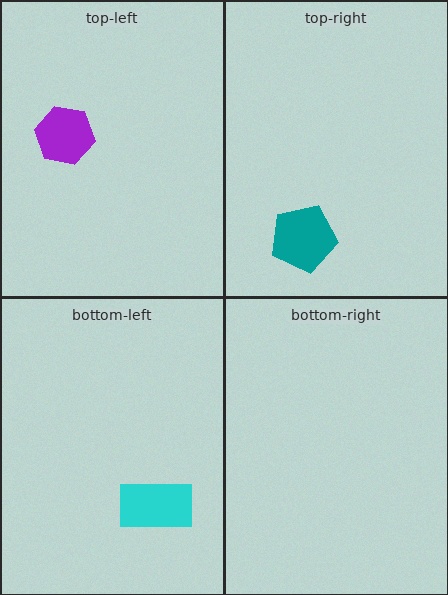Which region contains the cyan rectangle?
The bottom-left region.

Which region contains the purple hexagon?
The top-left region.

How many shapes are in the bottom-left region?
1.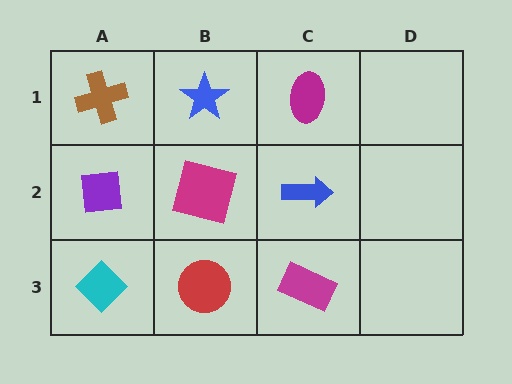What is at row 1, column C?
A magenta ellipse.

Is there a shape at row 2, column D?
No, that cell is empty.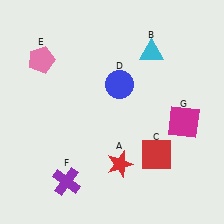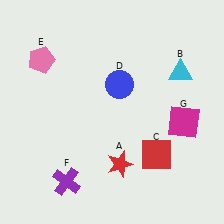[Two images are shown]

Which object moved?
The cyan triangle (B) moved right.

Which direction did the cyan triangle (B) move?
The cyan triangle (B) moved right.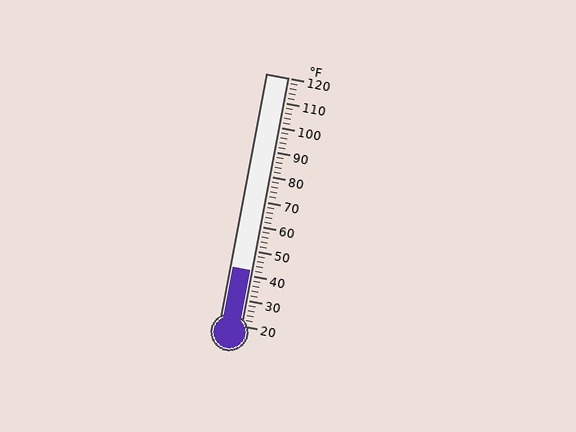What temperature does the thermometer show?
The thermometer shows approximately 42°F.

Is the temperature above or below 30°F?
The temperature is above 30°F.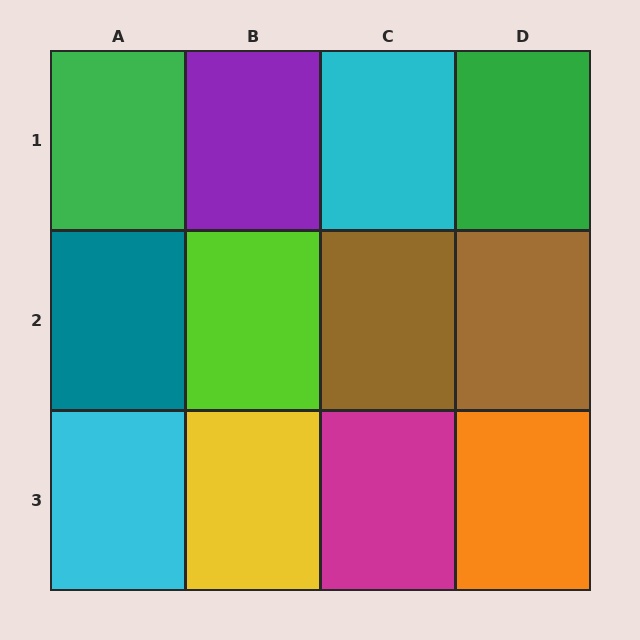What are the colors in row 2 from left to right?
Teal, lime, brown, brown.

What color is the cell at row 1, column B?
Purple.